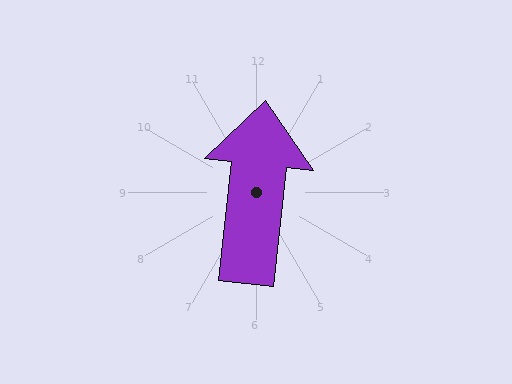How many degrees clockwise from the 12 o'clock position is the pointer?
Approximately 6 degrees.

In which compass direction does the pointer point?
North.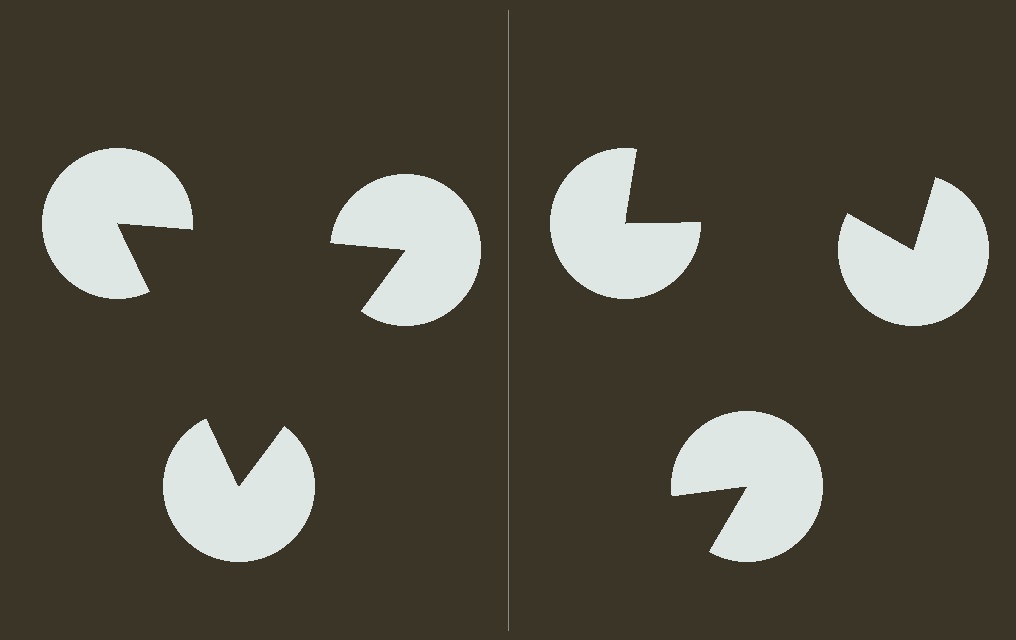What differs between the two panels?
The pac-man discs are positioned identically on both sides; only the wedge orientations differ. On the left they align to a triangle; on the right they are misaligned.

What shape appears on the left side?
An illusory triangle.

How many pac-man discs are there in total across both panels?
6 — 3 on each side.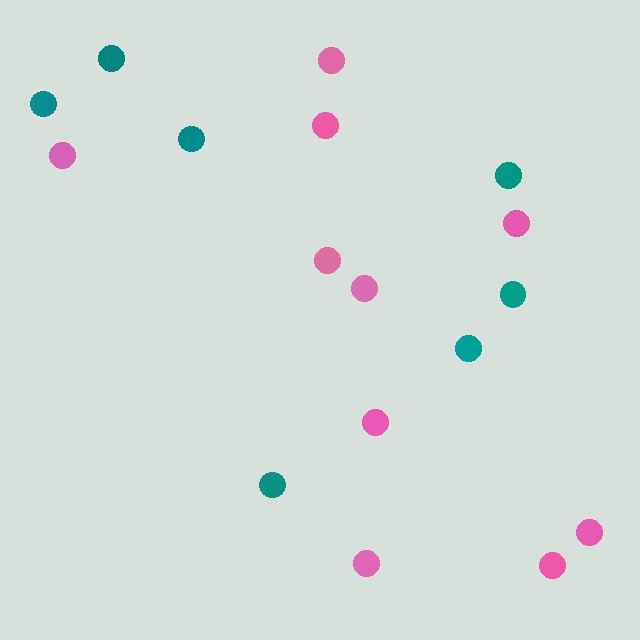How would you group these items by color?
There are 2 groups: one group of teal circles (7) and one group of pink circles (10).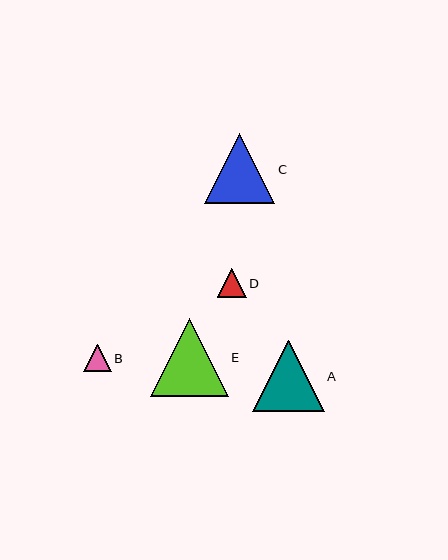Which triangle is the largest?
Triangle E is the largest with a size of approximately 78 pixels.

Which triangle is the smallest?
Triangle B is the smallest with a size of approximately 28 pixels.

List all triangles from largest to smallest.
From largest to smallest: E, A, C, D, B.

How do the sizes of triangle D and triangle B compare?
Triangle D and triangle B are approximately the same size.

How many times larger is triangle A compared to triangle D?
Triangle A is approximately 2.5 times the size of triangle D.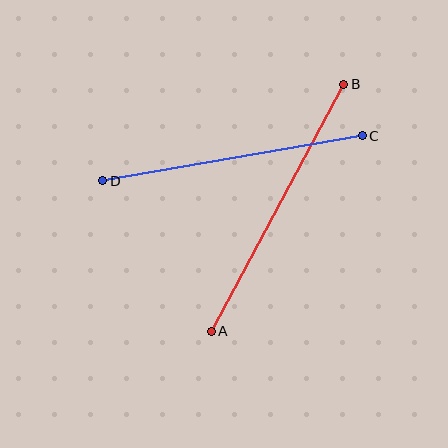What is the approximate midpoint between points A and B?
The midpoint is at approximately (278, 208) pixels.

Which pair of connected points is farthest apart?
Points A and B are farthest apart.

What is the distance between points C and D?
The distance is approximately 263 pixels.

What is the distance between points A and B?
The distance is approximately 280 pixels.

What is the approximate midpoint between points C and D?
The midpoint is at approximately (233, 158) pixels.